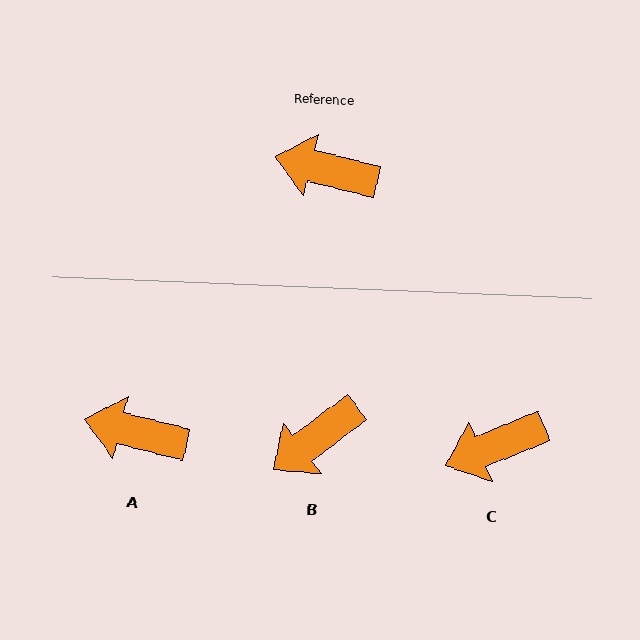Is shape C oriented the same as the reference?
No, it is off by about 36 degrees.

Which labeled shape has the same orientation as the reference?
A.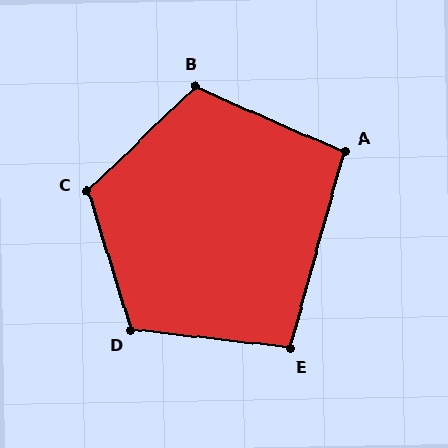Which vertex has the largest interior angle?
C, at approximately 117 degrees.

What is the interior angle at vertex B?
Approximately 112 degrees (obtuse).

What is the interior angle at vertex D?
Approximately 114 degrees (obtuse).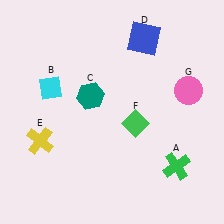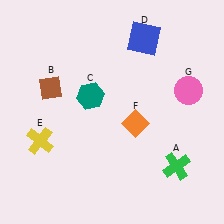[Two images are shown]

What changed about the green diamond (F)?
In Image 1, F is green. In Image 2, it changed to orange.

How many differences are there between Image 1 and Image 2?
There are 2 differences between the two images.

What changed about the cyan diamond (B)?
In Image 1, B is cyan. In Image 2, it changed to brown.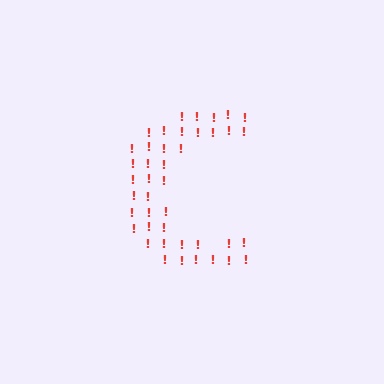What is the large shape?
The large shape is the letter C.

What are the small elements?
The small elements are exclamation marks.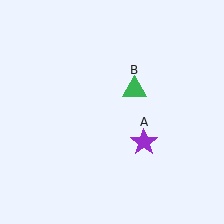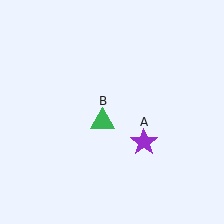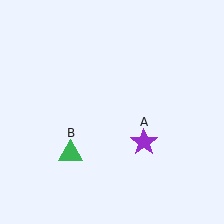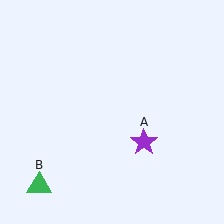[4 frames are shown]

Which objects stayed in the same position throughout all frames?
Purple star (object A) remained stationary.